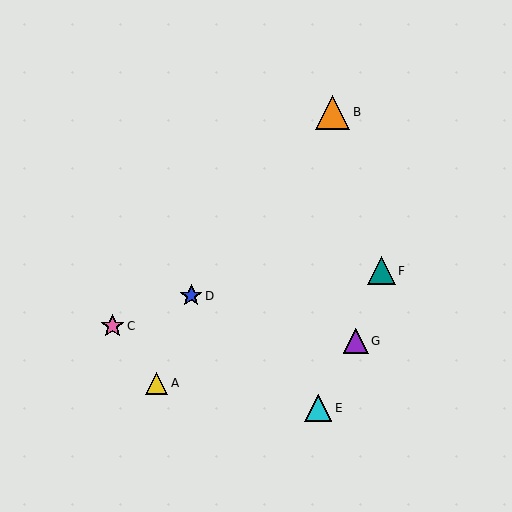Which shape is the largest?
The orange triangle (labeled B) is the largest.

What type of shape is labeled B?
Shape B is an orange triangle.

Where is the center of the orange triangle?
The center of the orange triangle is at (333, 112).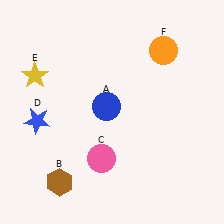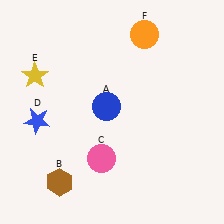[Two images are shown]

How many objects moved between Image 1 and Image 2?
1 object moved between the two images.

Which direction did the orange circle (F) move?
The orange circle (F) moved left.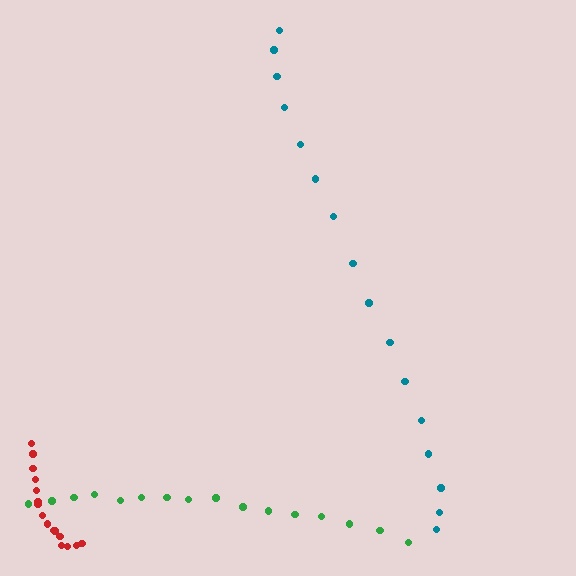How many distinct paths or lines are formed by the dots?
There are 3 distinct paths.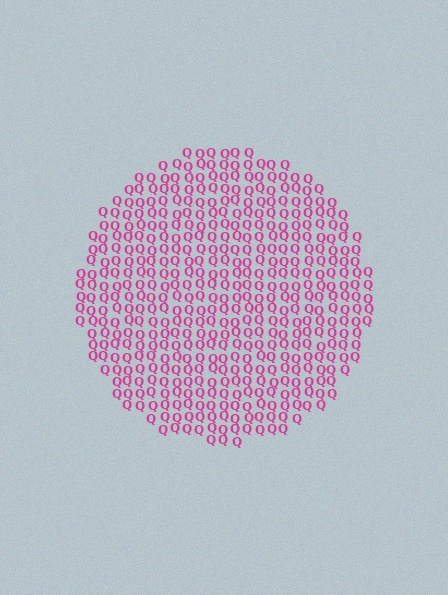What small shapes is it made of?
It is made of small letter Q's.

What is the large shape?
The large shape is a circle.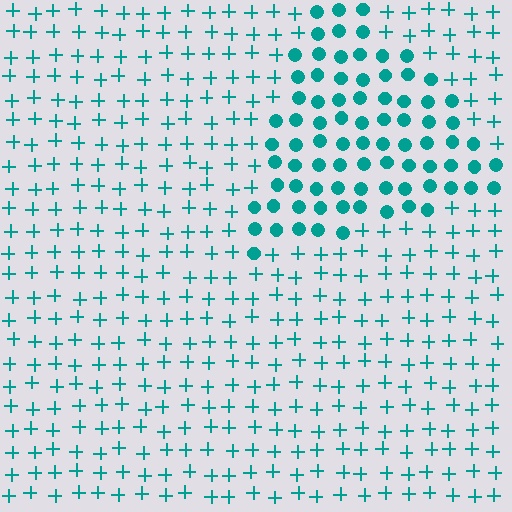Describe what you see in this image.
The image is filled with small teal elements arranged in a uniform grid. A triangle-shaped region contains circles, while the surrounding area contains plus signs. The boundary is defined purely by the change in element shape.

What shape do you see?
I see a triangle.